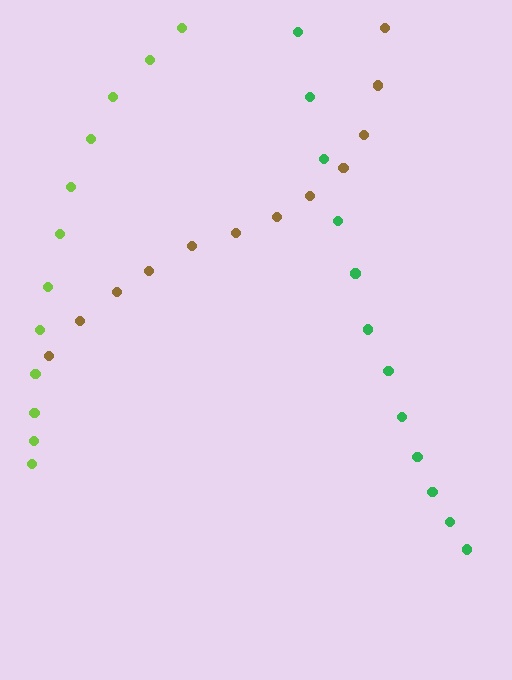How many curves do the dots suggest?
There are 3 distinct paths.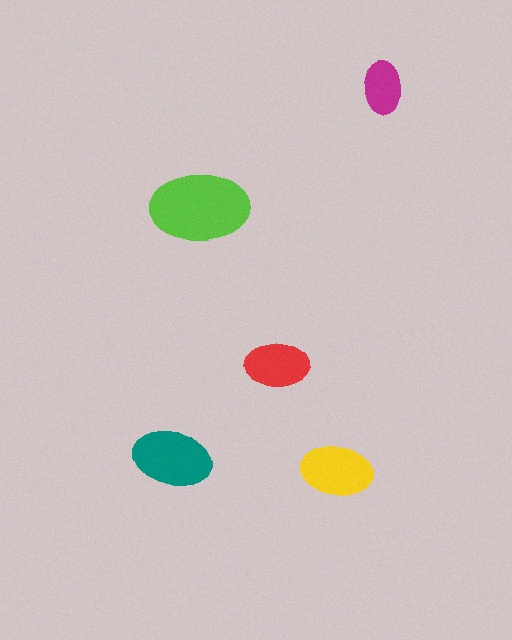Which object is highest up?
The magenta ellipse is topmost.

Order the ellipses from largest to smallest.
the lime one, the teal one, the yellow one, the red one, the magenta one.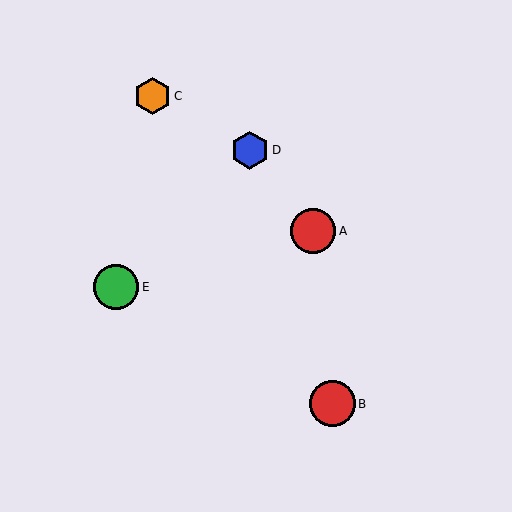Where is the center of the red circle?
The center of the red circle is at (313, 231).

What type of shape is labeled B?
Shape B is a red circle.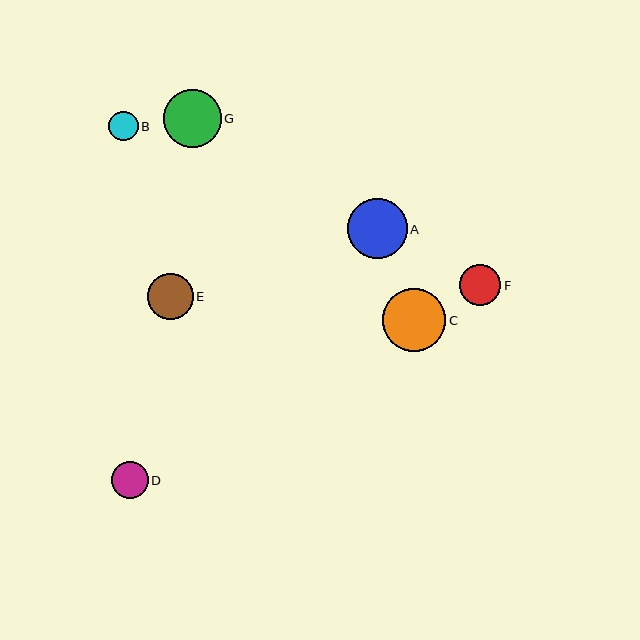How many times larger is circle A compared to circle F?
Circle A is approximately 1.4 times the size of circle F.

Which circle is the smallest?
Circle B is the smallest with a size of approximately 30 pixels.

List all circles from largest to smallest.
From largest to smallest: C, A, G, E, F, D, B.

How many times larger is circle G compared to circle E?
Circle G is approximately 1.3 times the size of circle E.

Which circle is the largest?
Circle C is the largest with a size of approximately 63 pixels.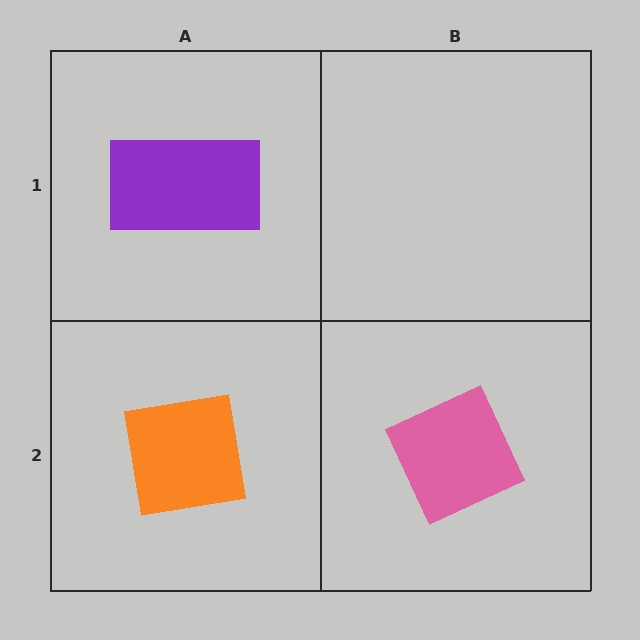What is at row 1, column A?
A purple rectangle.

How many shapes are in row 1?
1 shape.